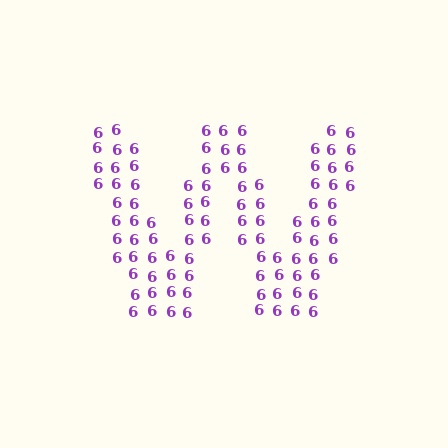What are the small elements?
The small elements are digit 6's.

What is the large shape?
The large shape is the letter W.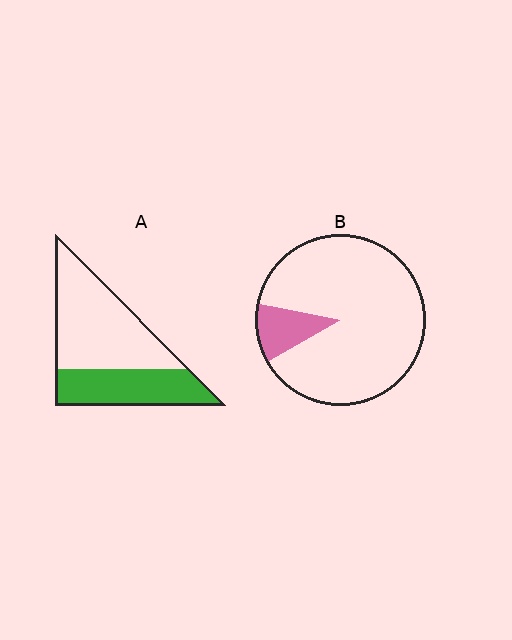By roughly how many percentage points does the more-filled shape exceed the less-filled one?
By roughly 25 percentage points (A over B).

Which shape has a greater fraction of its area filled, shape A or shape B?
Shape A.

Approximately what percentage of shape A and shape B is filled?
A is approximately 40% and B is approximately 10%.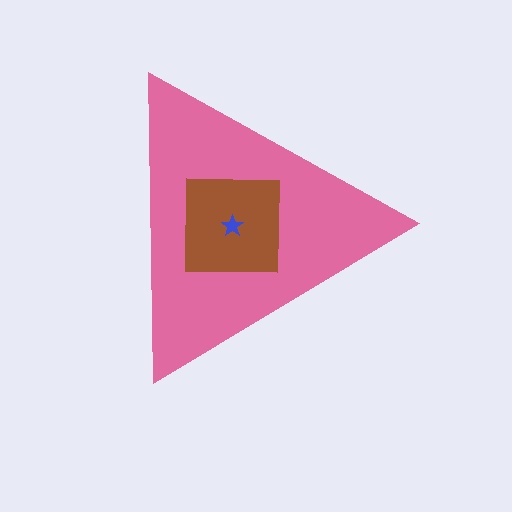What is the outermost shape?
The pink triangle.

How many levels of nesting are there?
3.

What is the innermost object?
The blue star.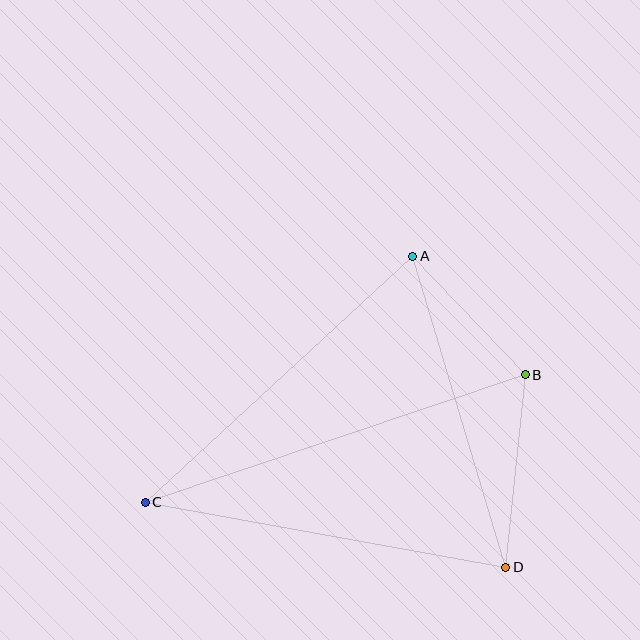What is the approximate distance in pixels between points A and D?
The distance between A and D is approximately 325 pixels.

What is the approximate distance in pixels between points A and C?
The distance between A and C is approximately 364 pixels.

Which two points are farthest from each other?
Points B and C are farthest from each other.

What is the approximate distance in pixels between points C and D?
The distance between C and D is approximately 366 pixels.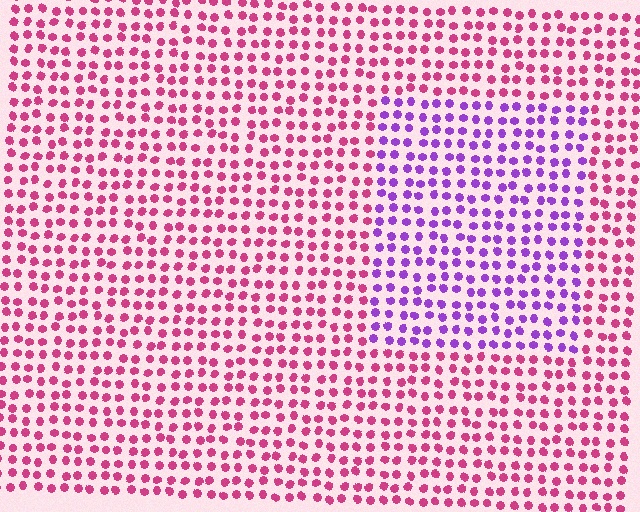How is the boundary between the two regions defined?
The boundary is defined purely by a slight shift in hue (about 52 degrees). Spacing, size, and orientation are identical on both sides.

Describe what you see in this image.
The image is filled with small magenta elements in a uniform arrangement. A rectangle-shaped region is visible where the elements are tinted to a slightly different hue, forming a subtle color boundary.